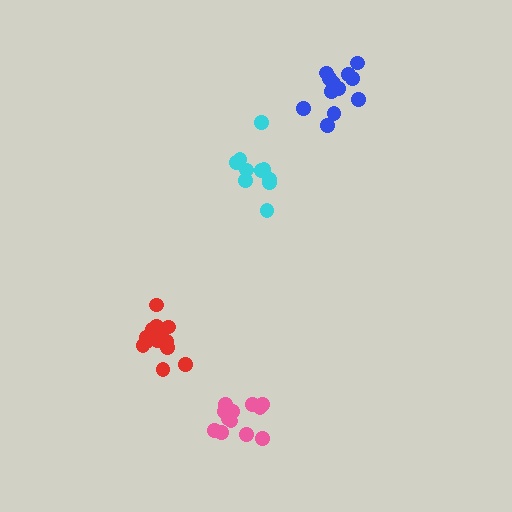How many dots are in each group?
Group 1: 11 dots, Group 2: 15 dots, Group 3: 13 dots, Group 4: 12 dots (51 total).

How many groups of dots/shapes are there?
There are 4 groups.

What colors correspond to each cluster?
The clusters are colored: cyan, red, blue, pink.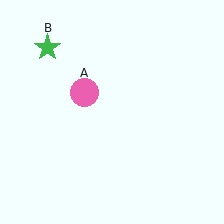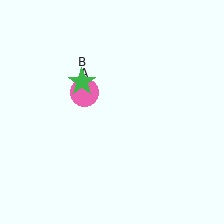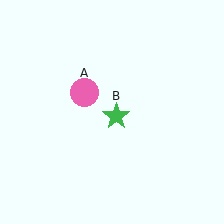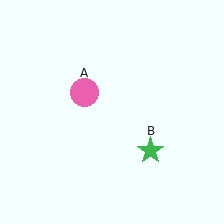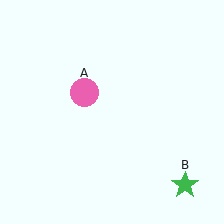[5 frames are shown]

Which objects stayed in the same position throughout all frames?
Pink circle (object A) remained stationary.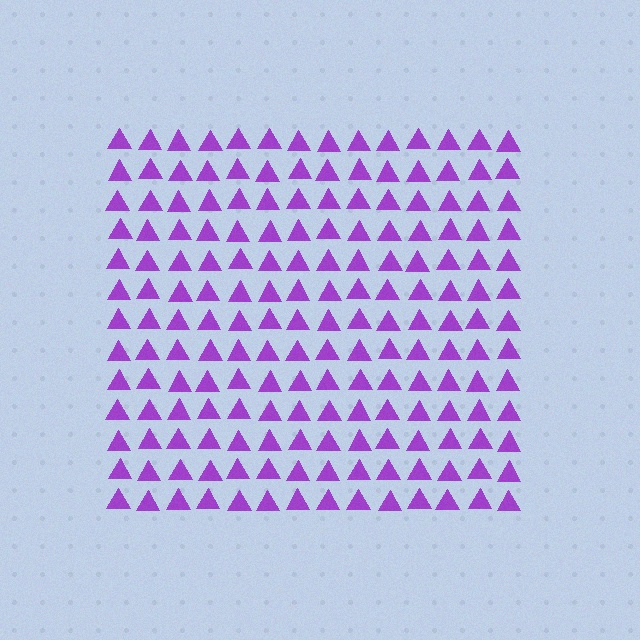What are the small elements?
The small elements are triangles.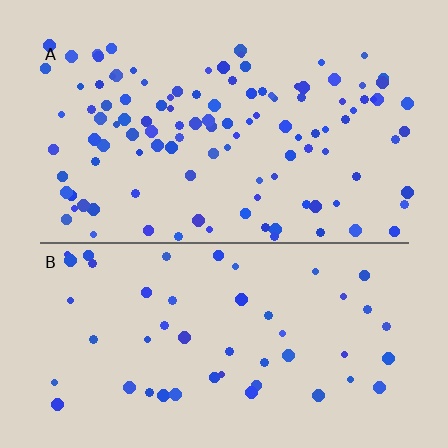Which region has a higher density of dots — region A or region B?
A (the top).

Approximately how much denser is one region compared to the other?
Approximately 2.3× — region A over region B.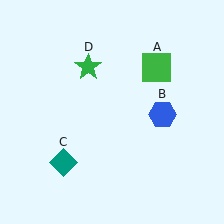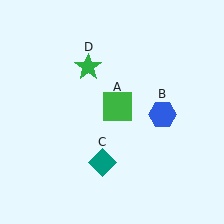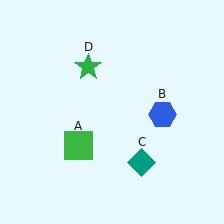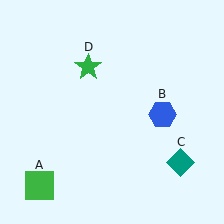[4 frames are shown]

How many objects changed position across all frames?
2 objects changed position: green square (object A), teal diamond (object C).